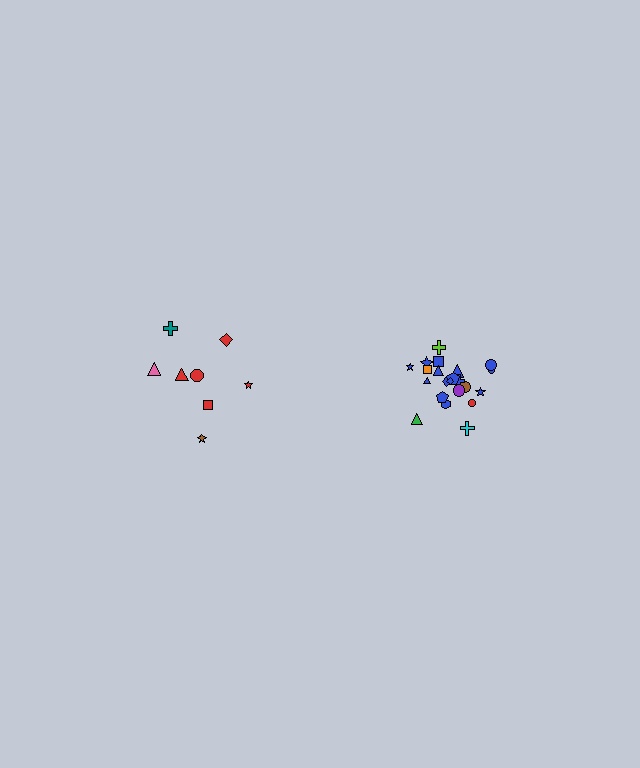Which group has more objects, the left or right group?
The right group.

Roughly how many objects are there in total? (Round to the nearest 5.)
Roughly 30 objects in total.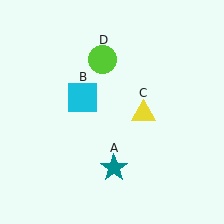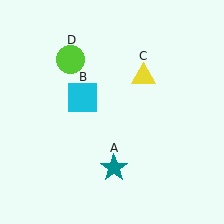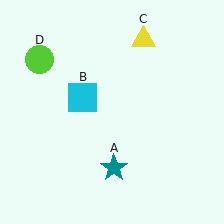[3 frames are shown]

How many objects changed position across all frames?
2 objects changed position: yellow triangle (object C), lime circle (object D).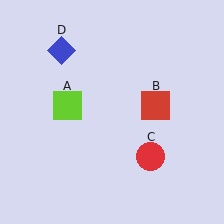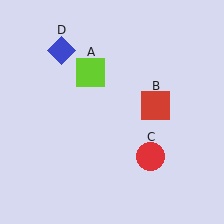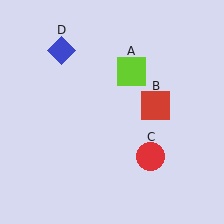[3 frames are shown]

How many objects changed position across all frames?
1 object changed position: lime square (object A).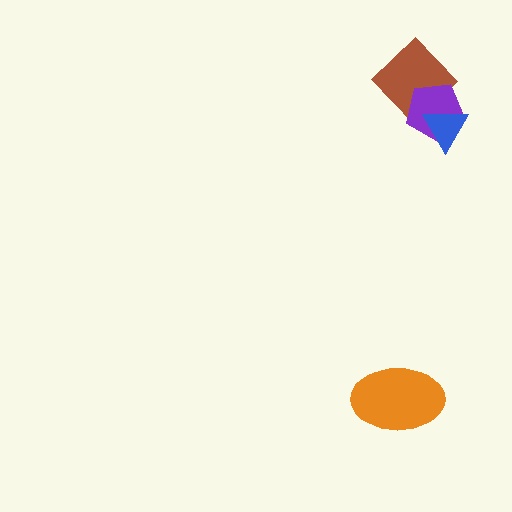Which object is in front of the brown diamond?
The purple pentagon is in front of the brown diamond.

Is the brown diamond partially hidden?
Yes, it is partially covered by another shape.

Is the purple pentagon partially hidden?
Yes, it is partially covered by another shape.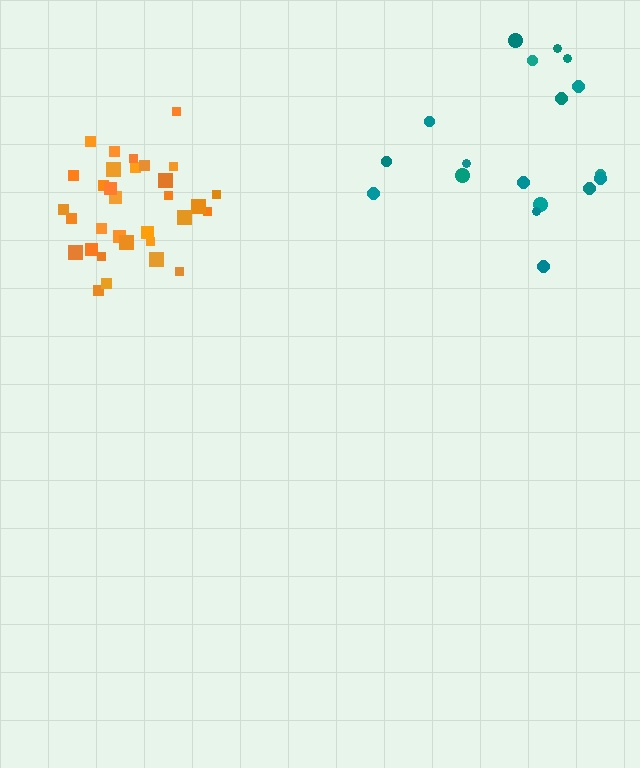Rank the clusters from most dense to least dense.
orange, teal.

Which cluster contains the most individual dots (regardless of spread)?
Orange (32).